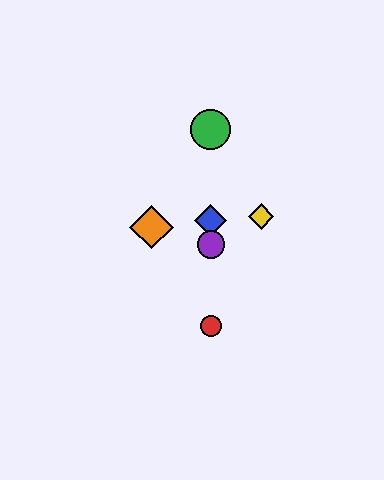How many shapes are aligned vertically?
4 shapes (the red circle, the blue diamond, the green circle, the purple circle) are aligned vertically.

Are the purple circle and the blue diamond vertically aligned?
Yes, both are at x≈211.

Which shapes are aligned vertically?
The red circle, the blue diamond, the green circle, the purple circle are aligned vertically.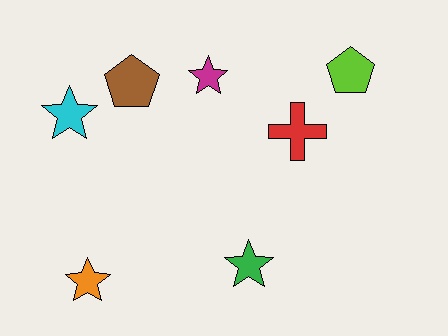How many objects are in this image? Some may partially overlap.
There are 7 objects.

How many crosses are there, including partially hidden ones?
There is 1 cross.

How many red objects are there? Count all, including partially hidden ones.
There is 1 red object.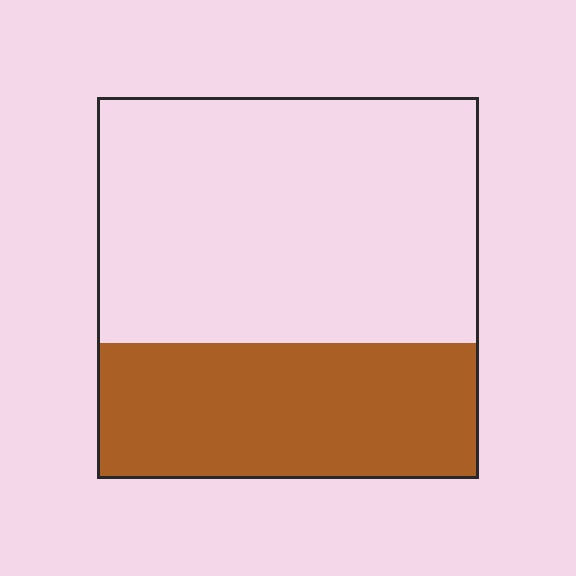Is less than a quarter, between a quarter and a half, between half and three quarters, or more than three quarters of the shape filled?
Between a quarter and a half.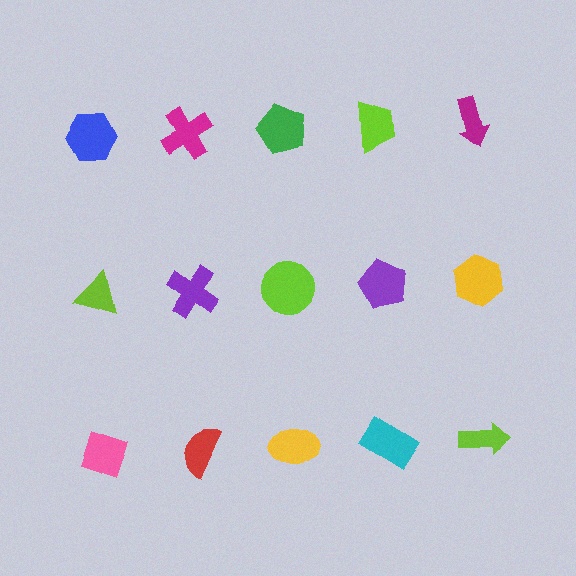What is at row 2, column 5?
A yellow hexagon.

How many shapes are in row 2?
5 shapes.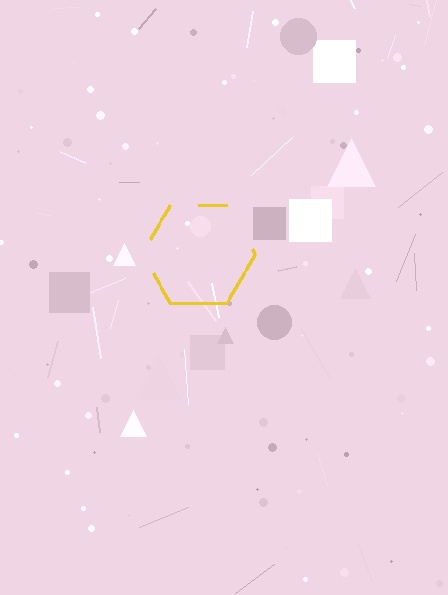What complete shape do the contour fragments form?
The contour fragments form a hexagon.